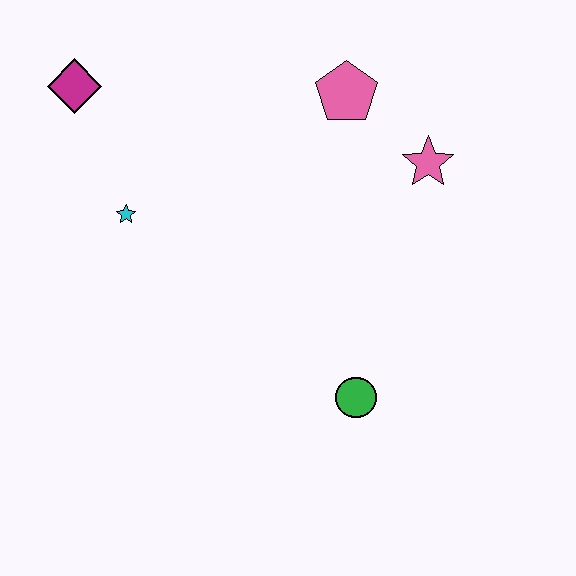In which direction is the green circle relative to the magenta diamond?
The green circle is below the magenta diamond.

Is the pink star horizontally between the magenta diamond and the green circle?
No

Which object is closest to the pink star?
The pink pentagon is closest to the pink star.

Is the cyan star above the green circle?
Yes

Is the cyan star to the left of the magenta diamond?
No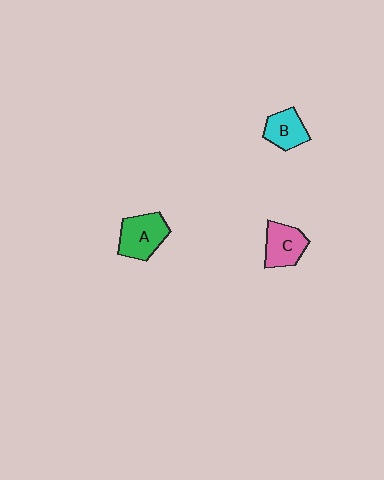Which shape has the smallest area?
Shape B (cyan).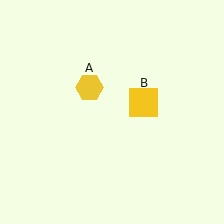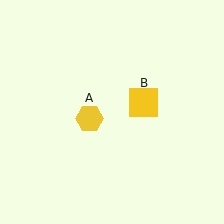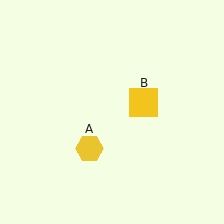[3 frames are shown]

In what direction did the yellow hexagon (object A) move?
The yellow hexagon (object A) moved down.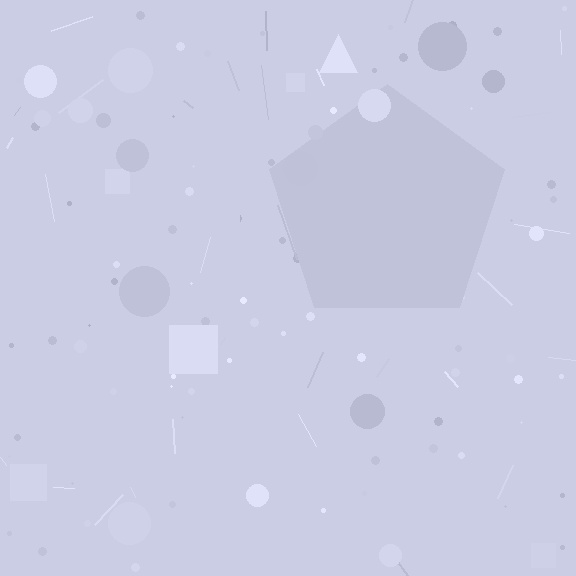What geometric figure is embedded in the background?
A pentagon is embedded in the background.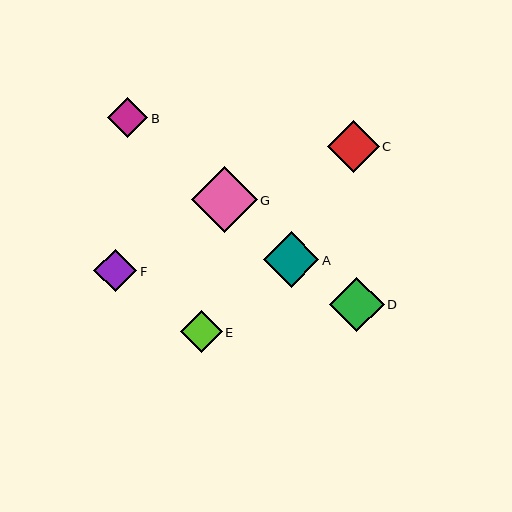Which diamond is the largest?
Diamond G is the largest with a size of approximately 65 pixels.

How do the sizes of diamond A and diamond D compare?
Diamond A and diamond D are approximately the same size.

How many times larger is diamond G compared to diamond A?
Diamond G is approximately 1.2 times the size of diamond A.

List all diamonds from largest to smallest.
From largest to smallest: G, A, D, C, F, E, B.